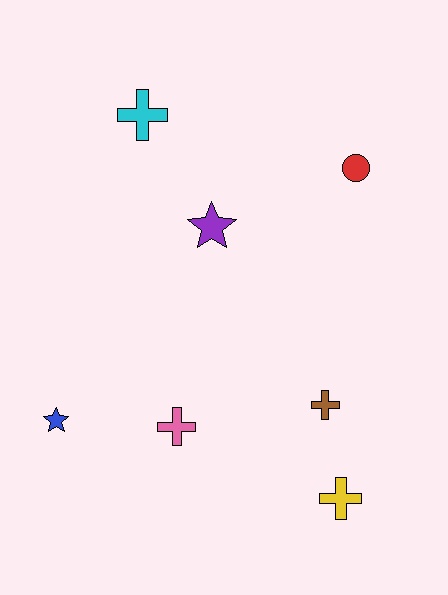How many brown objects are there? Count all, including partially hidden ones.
There is 1 brown object.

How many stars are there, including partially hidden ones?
There are 2 stars.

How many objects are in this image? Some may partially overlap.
There are 7 objects.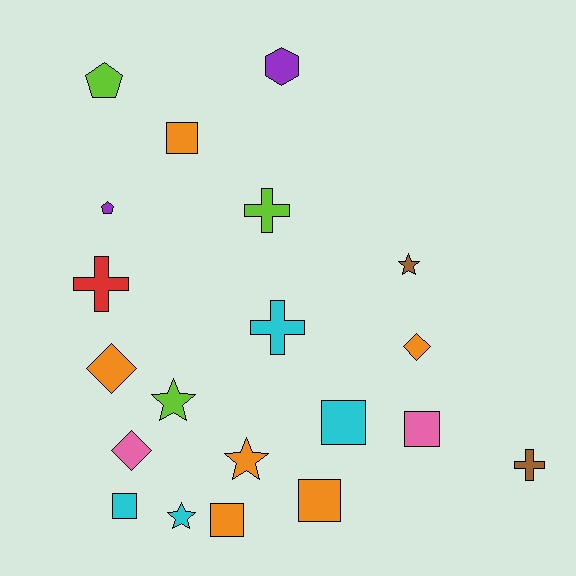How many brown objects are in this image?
There are 2 brown objects.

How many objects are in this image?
There are 20 objects.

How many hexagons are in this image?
There is 1 hexagon.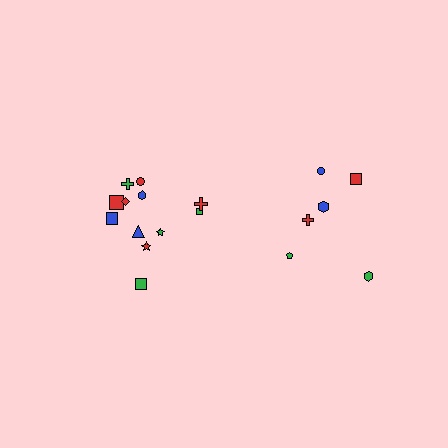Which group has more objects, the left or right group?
The left group.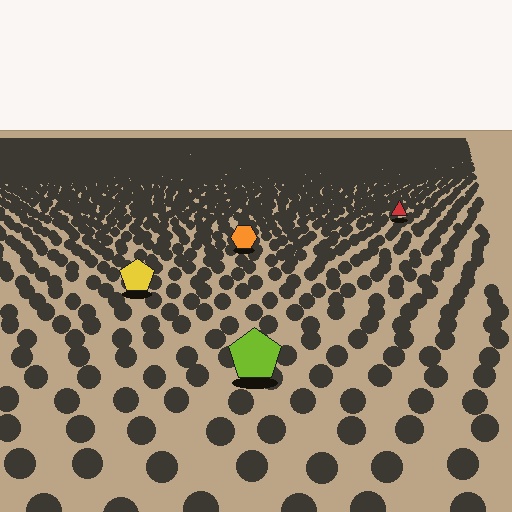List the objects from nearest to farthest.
From nearest to farthest: the lime pentagon, the yellow pentagon, the orange hexagon, the red triangle.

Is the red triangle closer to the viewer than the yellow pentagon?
No. The yellow pentagon is closer — you can tell from the texture gradient: the ground texture is coarser near it.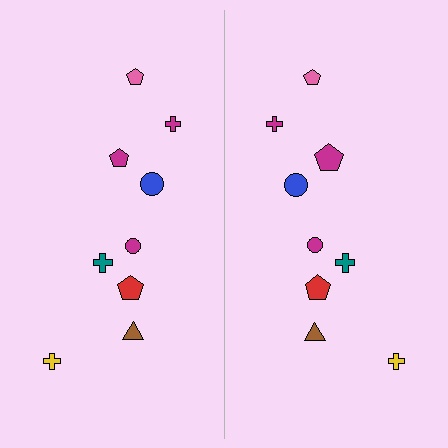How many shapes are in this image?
There are 18 shapes in this image.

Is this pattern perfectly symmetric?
No, the pattern is not perfectly symmetric. The magenta pentagon on the right side has a different size than its mirror counterpart.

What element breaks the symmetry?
The magenta pentagon on the right side has a different size than its mirror counterpart.